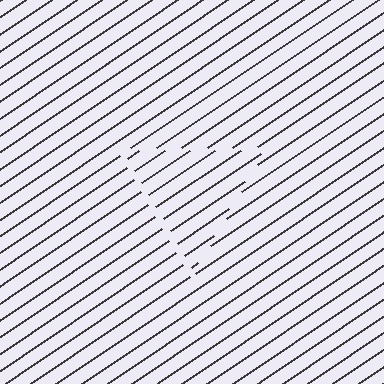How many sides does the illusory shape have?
3 sides — the line-ends trace a triangle.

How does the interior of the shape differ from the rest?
The interior of the shape contains the same grating, shifted by half a period — the contour is defined by the phase discontinuity where line-ends from the inner and outer gratings abut.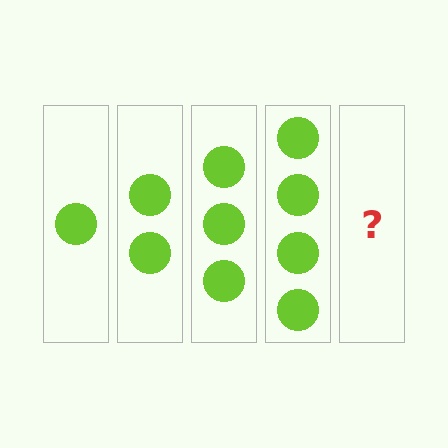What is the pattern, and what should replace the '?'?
The pattern is that each step adds one more circle. The '?' should be 5 circles.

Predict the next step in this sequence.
The next step is 5 circles.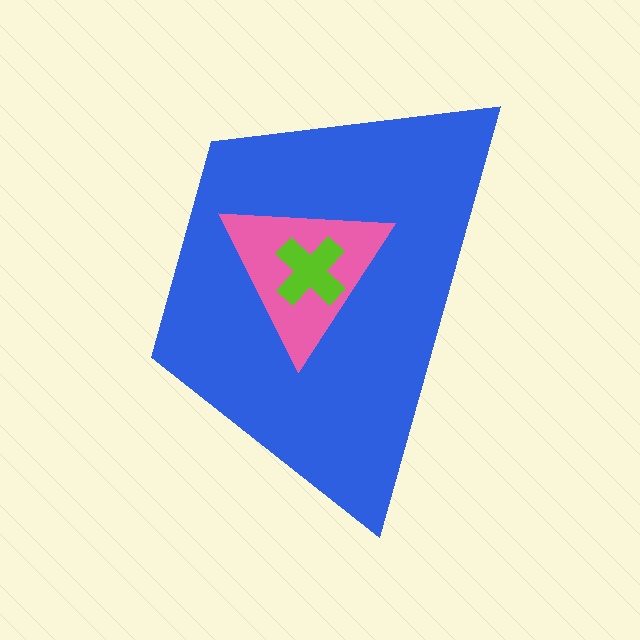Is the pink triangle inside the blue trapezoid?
Yes.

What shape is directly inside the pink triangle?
The lime cross.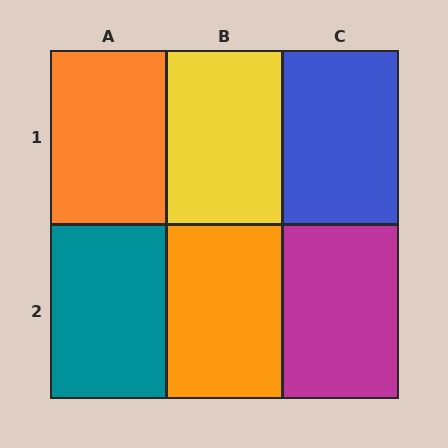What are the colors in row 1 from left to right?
Orange, yellow, blue.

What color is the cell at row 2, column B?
Orange.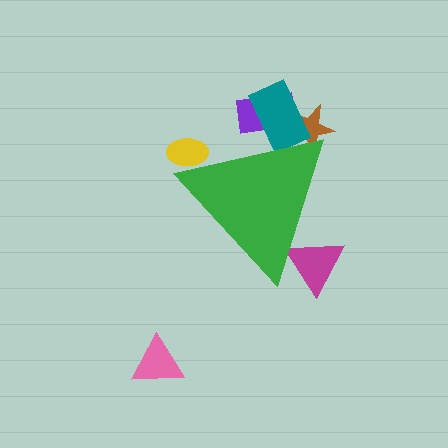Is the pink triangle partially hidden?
No, the pink triangle is fully visible.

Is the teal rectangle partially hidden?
Yes, the teal rectangle is partially hidden behind the green triangle.